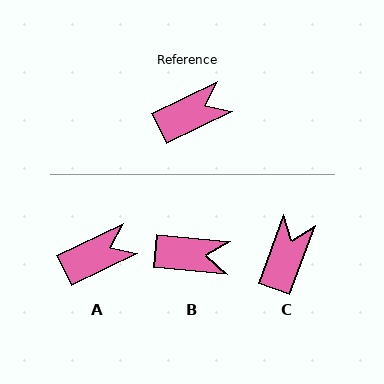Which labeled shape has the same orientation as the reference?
A.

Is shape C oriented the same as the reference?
No, it is off by about 43 degrees.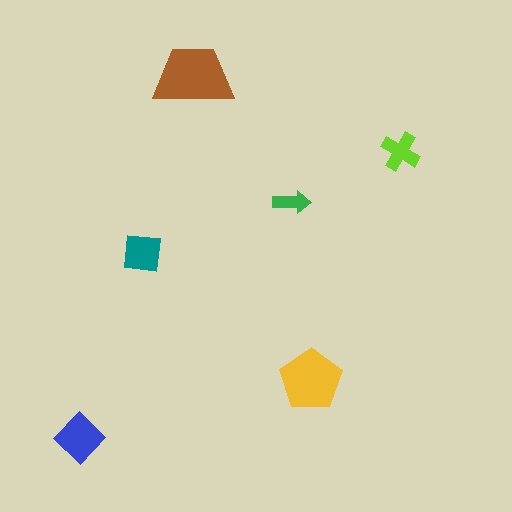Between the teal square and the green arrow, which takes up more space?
The teal square.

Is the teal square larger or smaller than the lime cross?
Larger.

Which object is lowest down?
The blue diamond is bottommost.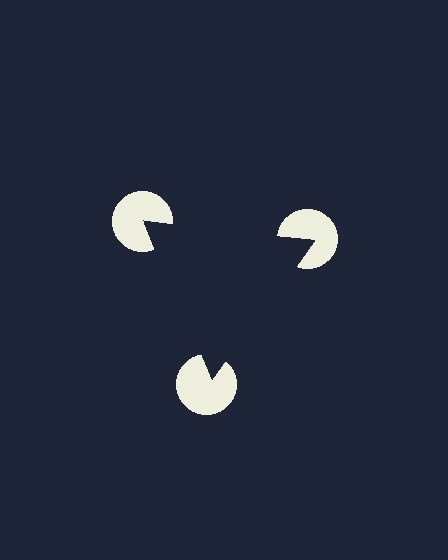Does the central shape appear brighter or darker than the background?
It typically appears slightly darker than the background, even though no actual brightness change is drawn.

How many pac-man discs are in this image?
There are 3 — one at each vertex of the illusory triangle.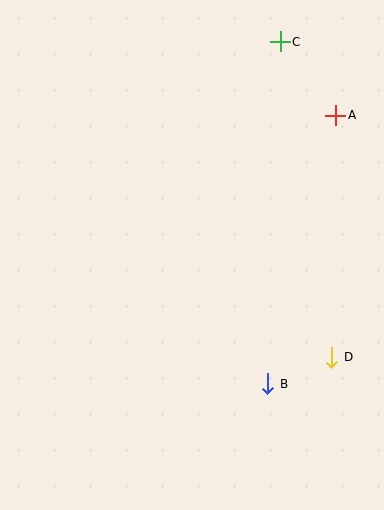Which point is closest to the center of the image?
Point B at (268, 384) is closest to the center.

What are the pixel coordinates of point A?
Point A is at (336, 115).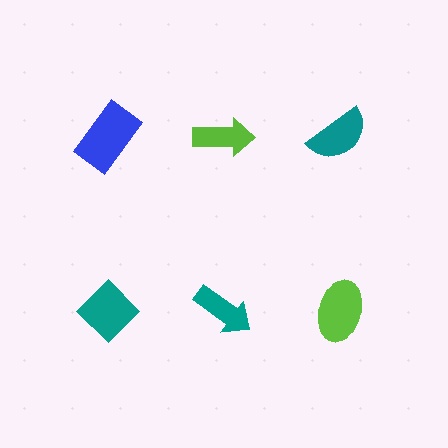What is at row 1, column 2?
A lime arrow.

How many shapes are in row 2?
3 shapes.